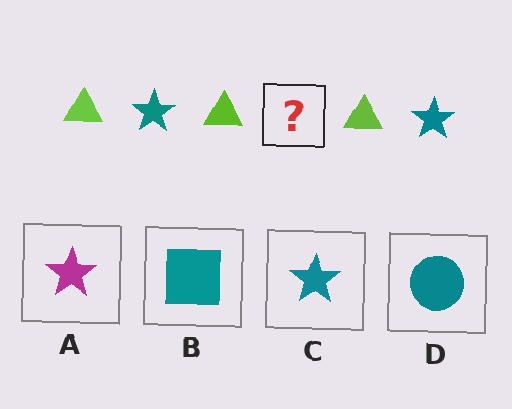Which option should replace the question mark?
Option C.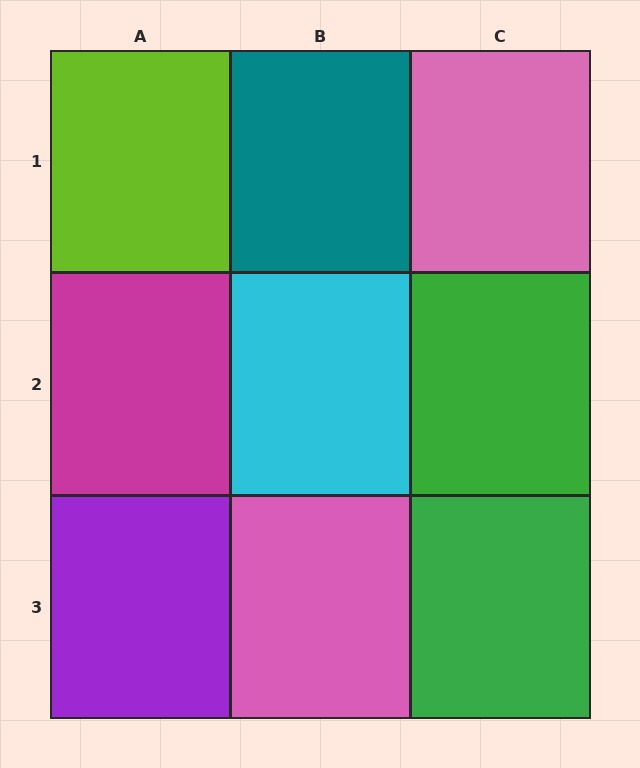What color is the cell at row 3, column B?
Pink.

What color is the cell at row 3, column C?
Green.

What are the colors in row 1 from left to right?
Lime, teal, pink.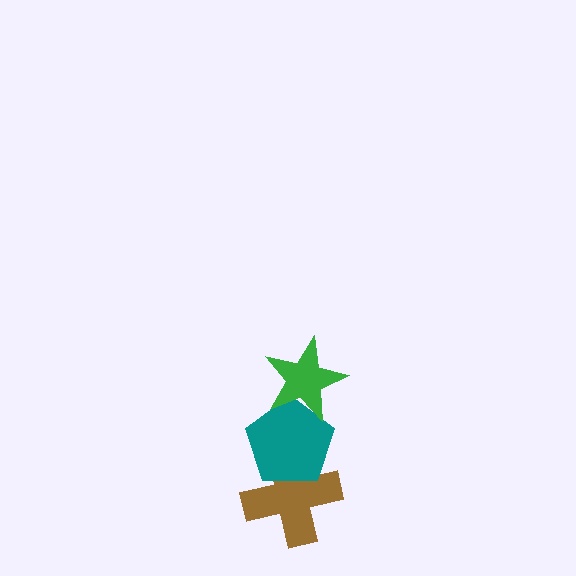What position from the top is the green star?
The green star is 1st from the top.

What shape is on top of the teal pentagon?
The green star is on top of the teal pentagon.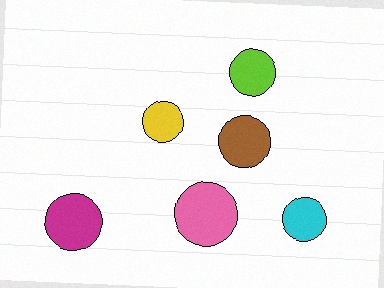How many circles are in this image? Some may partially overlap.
There are 6 circles.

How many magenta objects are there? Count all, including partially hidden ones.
There is 1 magenta object.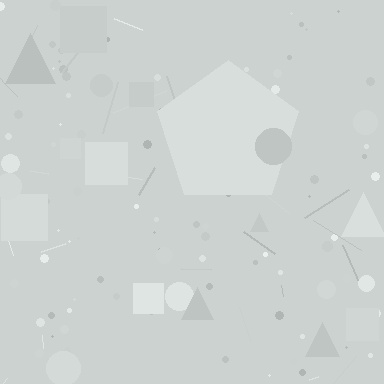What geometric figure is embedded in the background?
A pentagon is embedded in the background.